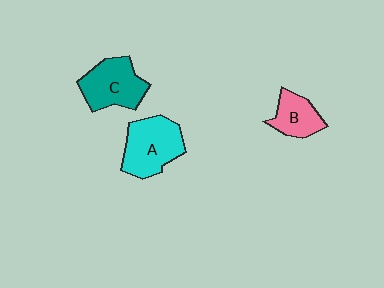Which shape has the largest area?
Shape A (cyan).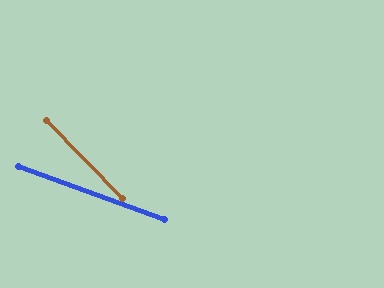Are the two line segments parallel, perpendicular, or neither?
Neither parallel nor perpendicular — they differ by about 26°.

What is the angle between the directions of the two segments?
Approximately 26 degrees.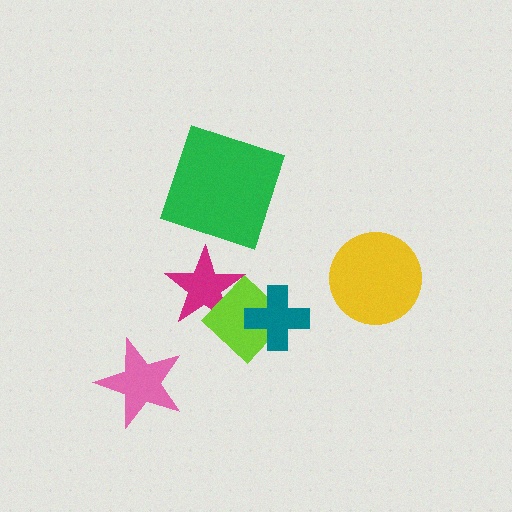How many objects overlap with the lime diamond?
2 objects overlap with the lime diamond.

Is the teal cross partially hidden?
No, no other shape covers it.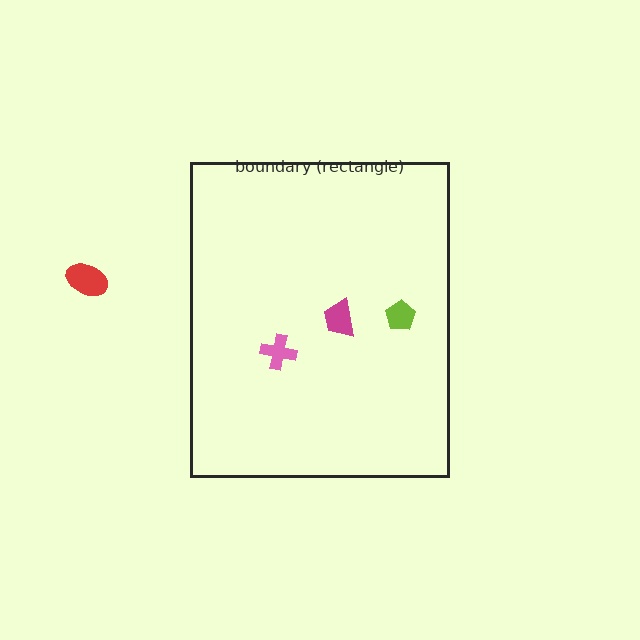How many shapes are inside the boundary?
3 inside, 1 outside.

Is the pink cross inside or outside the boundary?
Inside.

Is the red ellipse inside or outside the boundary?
Outside.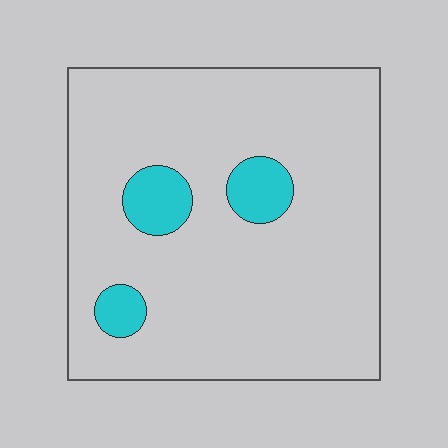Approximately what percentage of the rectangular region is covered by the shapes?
Approximately 10%.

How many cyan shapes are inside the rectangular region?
3.